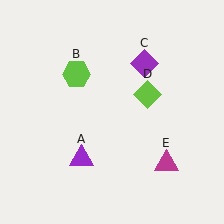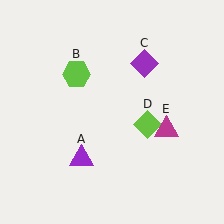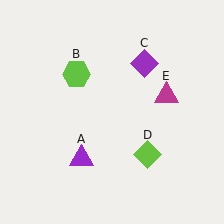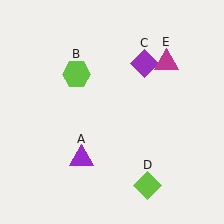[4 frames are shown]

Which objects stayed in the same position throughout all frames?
Purple triangle (object A) and lime hexagon (object B) and purple diamond (object C) remained stationary.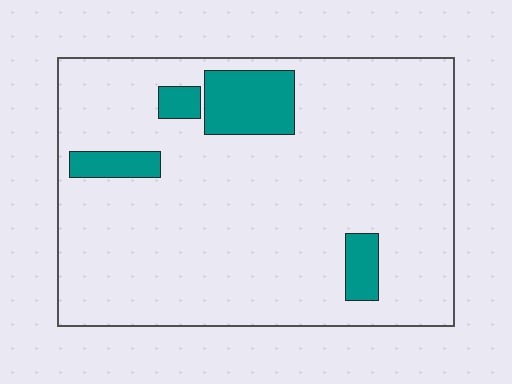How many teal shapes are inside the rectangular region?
4.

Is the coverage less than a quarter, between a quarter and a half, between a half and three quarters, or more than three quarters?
Less than a quarter.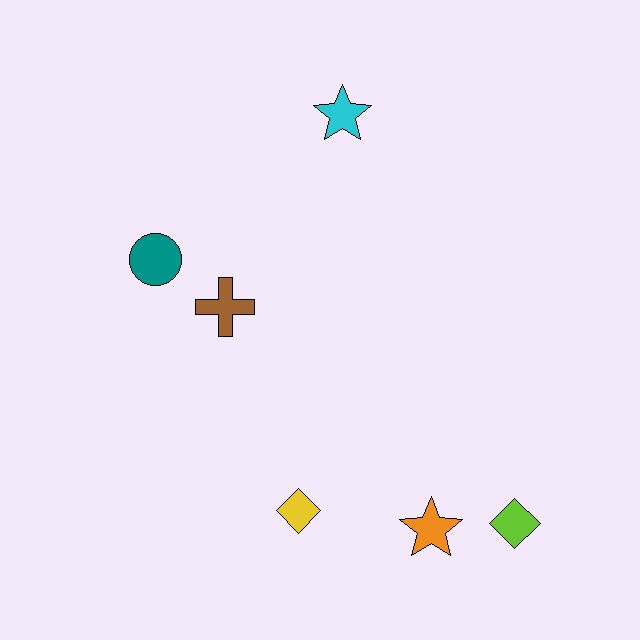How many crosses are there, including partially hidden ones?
There is 1 cross.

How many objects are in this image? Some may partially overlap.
There are 6 objects.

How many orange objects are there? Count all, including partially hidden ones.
There is 1 orange object.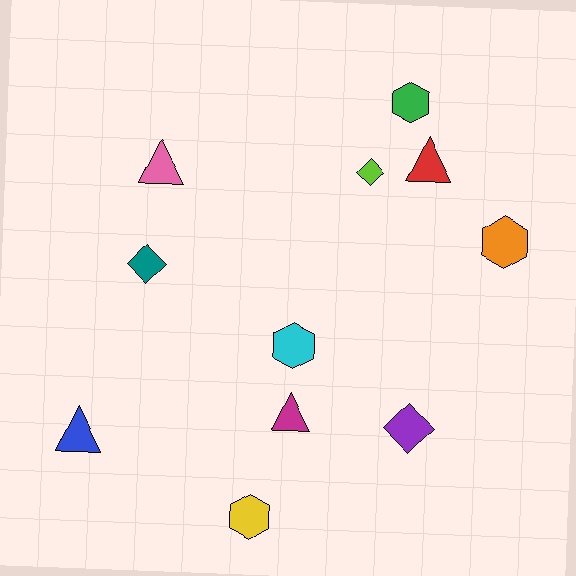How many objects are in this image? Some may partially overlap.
There are 11 objects.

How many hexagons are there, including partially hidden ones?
There are 4 hexagons.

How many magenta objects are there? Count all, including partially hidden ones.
There is 1 magenta object.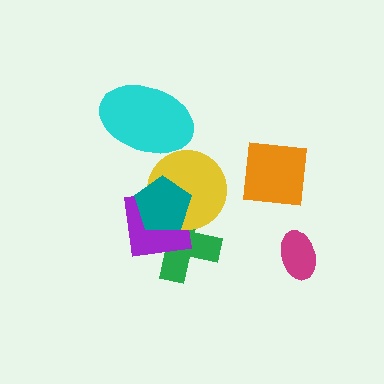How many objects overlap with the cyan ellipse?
0 objects overlap with the cyan ellipse.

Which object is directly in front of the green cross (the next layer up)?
The purple square is directly in front of the green cross.